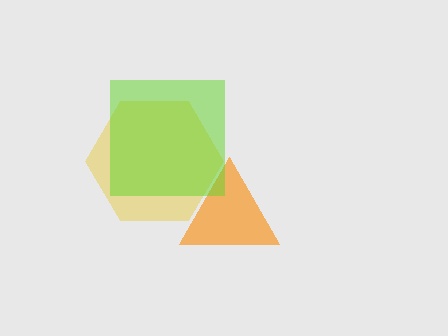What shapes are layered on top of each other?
The layered shapes are: a yellow hexagon, an orange triangle, a lime square.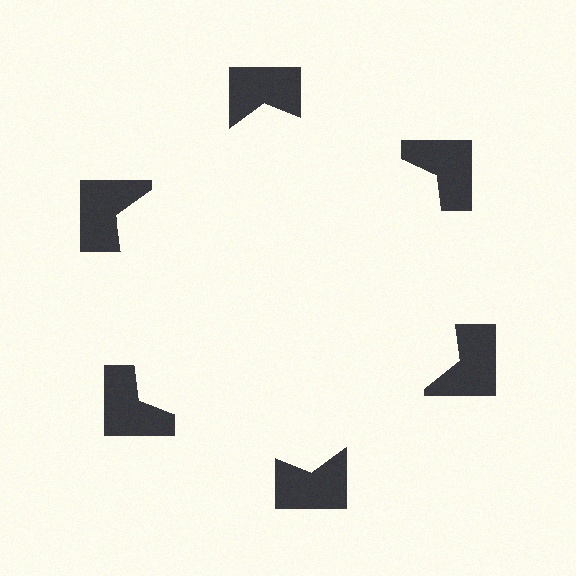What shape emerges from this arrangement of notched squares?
An illusory hexagon — its edges are inferred from the aligned wedge cuts in the notched squares, not physically drawn.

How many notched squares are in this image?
There are 6 — one at each vertex of the illusory hexagon.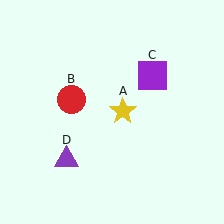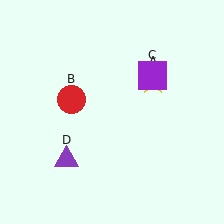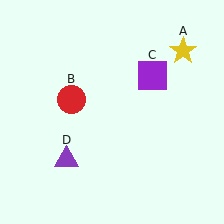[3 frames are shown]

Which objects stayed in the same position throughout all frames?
Red circle (object B) and purple square (object C) and purple triangle (object D) remained stationary.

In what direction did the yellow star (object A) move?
The yellow star (object A) moved up and to the right.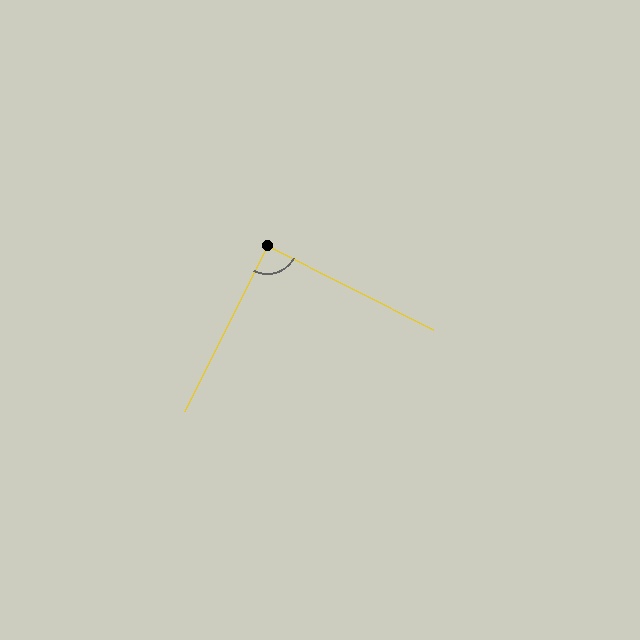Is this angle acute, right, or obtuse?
It is approximately a right angle.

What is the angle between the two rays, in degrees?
Approximately 89 degrees.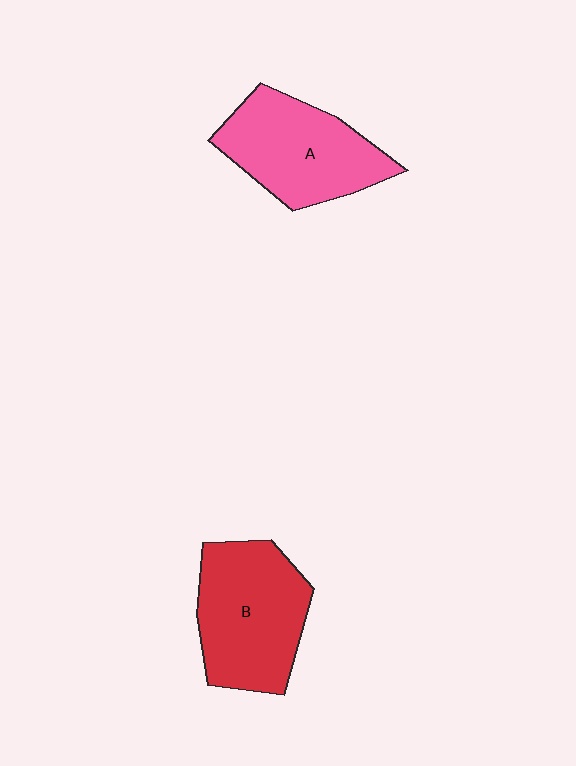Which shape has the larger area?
Shape B (red).